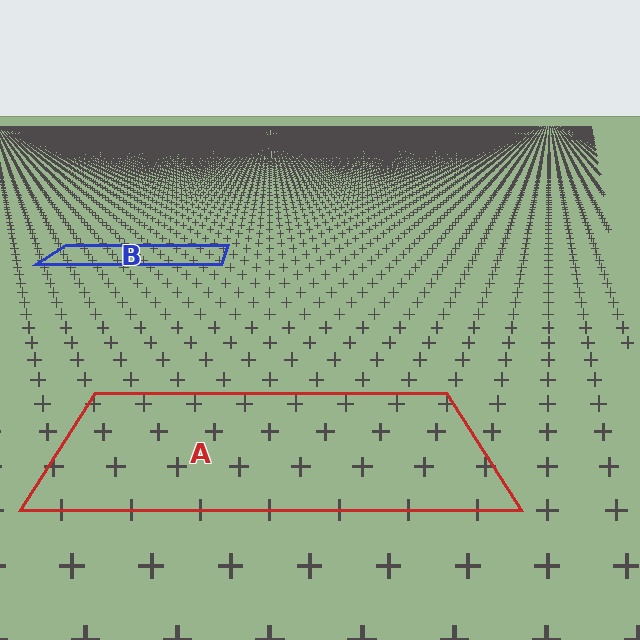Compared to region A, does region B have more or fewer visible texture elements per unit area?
Region B has more texture elements per unit area — they are packed more densely because it is farther away.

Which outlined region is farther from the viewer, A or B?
Region B is farther from the viewer — the texture elements inside it appear smaller and more densely packed.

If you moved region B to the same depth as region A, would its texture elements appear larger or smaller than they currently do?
They would appear larger. At a closer depth, the same texture elements are projected at a bigger on-screen size.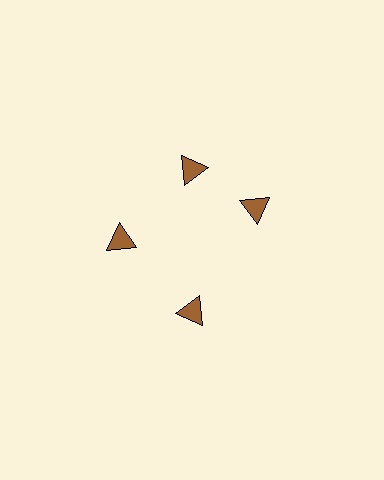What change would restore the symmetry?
The symmetry would be restored by rotating it back into even spacing with its neighbors so that all 4 triangles sit at equal angles and equal distance from the center.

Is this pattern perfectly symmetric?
No. The 4 brown triangles are arranged in a ring, but one element near the 3 o'clock position is rotated out of alignment along the ring, breaking the 4-fold rotational symmetry.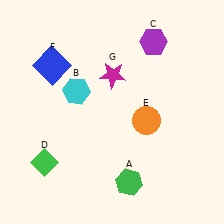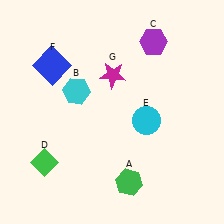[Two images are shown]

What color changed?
The circle (E) changed from orange in Image 1 to cyan in Image 2.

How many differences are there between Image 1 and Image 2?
There is 1 difference between the two images.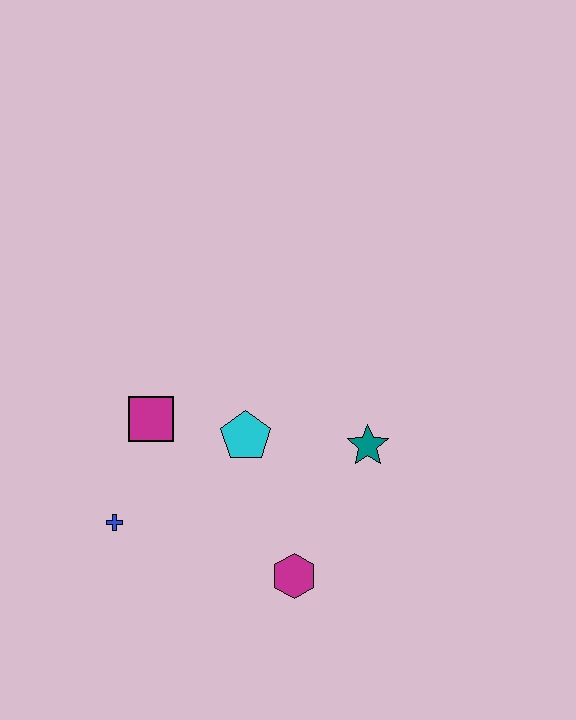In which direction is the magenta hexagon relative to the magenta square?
The magenta hexagon is below the magenta square.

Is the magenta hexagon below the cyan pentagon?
Yes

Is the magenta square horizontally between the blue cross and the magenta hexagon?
Yes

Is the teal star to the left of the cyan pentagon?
No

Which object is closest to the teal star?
The cyan pentagon is closest to the teal star.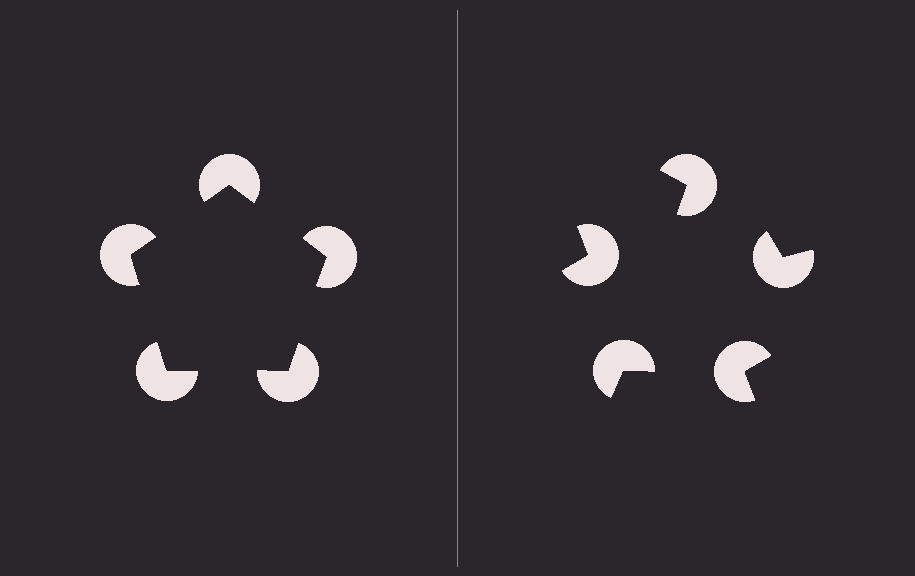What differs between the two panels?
The pac-man discs are positioned identically on both sides; only the wedge orientations differ. On the left they align to a pentagon; on the right they are misaligned.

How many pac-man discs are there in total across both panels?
10 — 5 on each side.